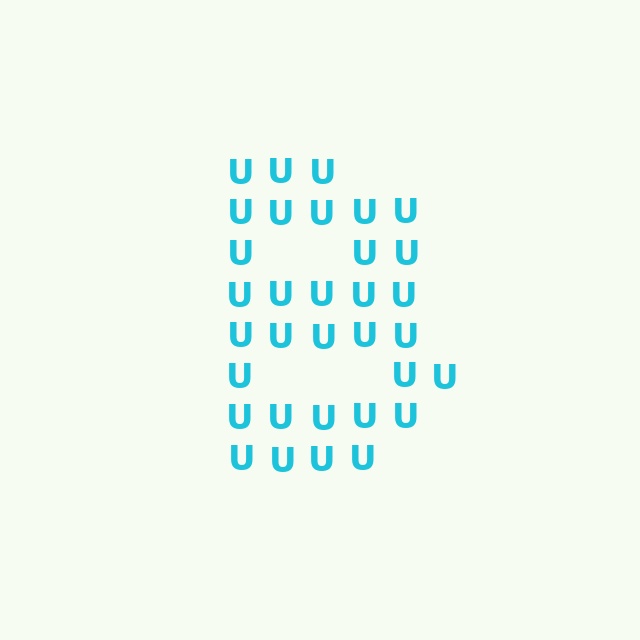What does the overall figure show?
The overall figure shows the letter B.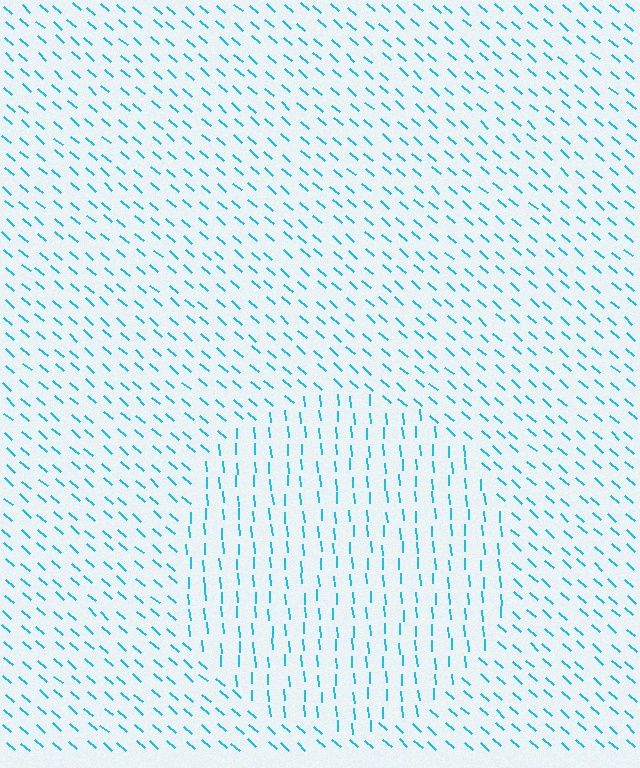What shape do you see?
I see a circle.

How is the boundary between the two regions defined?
The boundary is defined purely by a change in line orientation (approximately 45 degrees difference). All lines are the same color and thickness.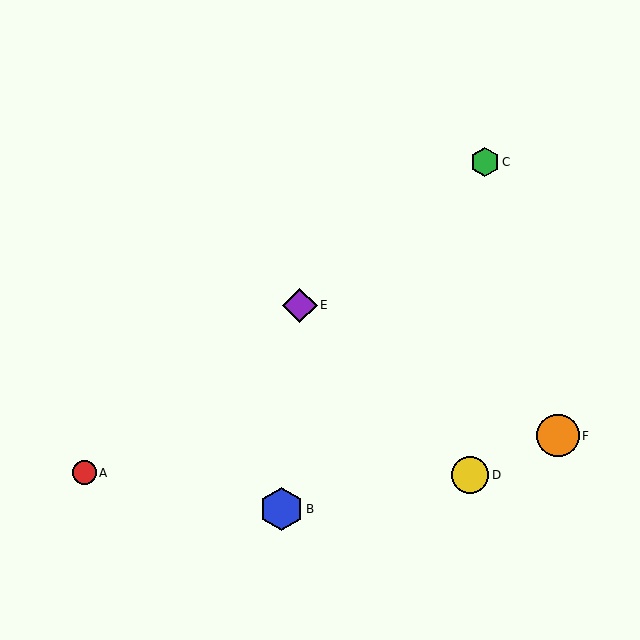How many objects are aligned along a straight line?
3 objects (A, C, E) are aligned along a straight line.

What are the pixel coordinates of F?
Object F is at (558, 436).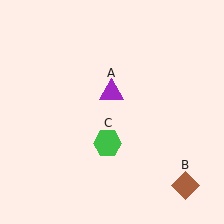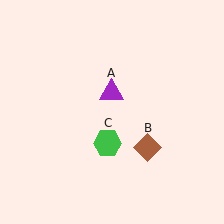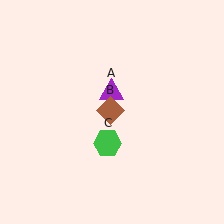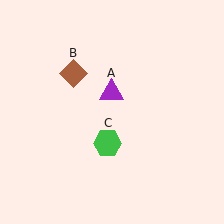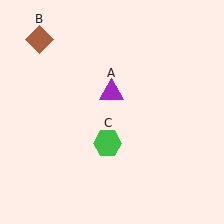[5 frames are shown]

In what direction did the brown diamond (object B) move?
The brown diamond (object B) moved up and to the left.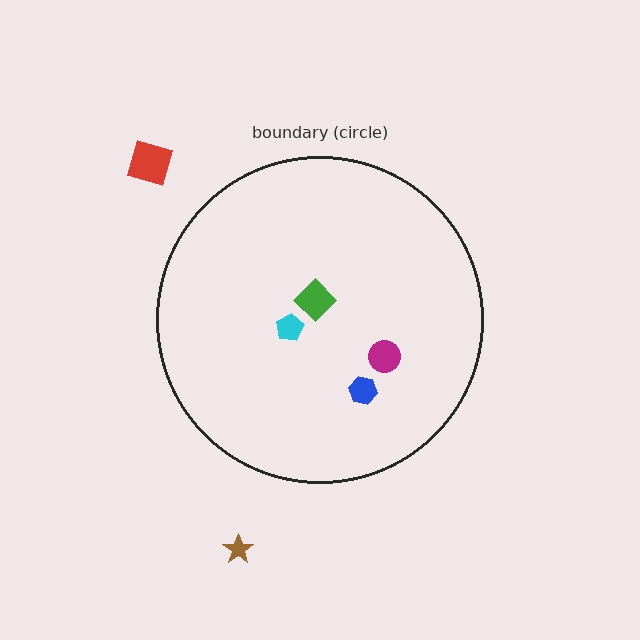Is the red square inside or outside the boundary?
Outside.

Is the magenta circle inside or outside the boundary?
Inside.